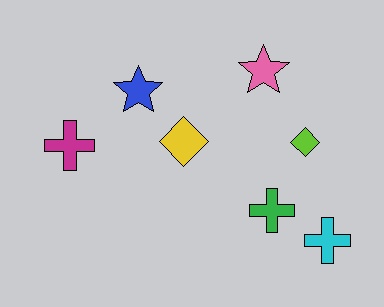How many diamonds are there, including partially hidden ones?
There are 2 diamonds.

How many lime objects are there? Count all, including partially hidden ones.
There is 1 lime object.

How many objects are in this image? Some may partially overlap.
There are 7 objects.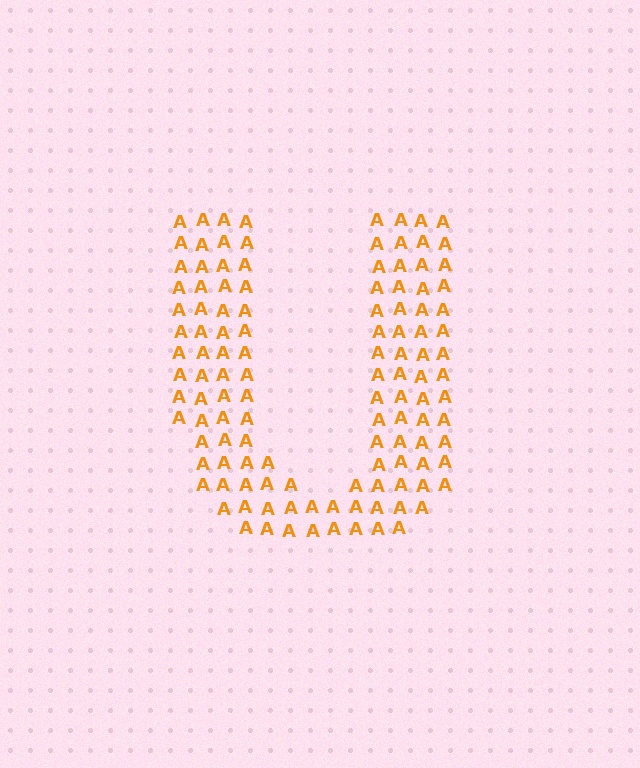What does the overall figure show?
The overall figure shows the letter U.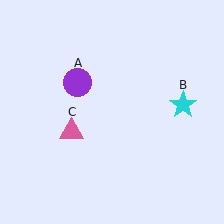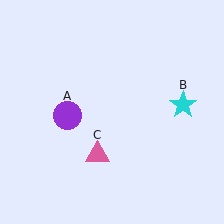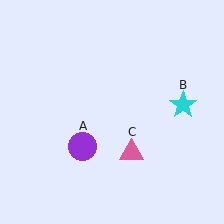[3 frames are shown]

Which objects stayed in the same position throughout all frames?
Cyan star (object B) remained stationary.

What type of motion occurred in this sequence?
The purple circle (object A), pink triangle (object C) rotated counterclockwise around the center of the scene.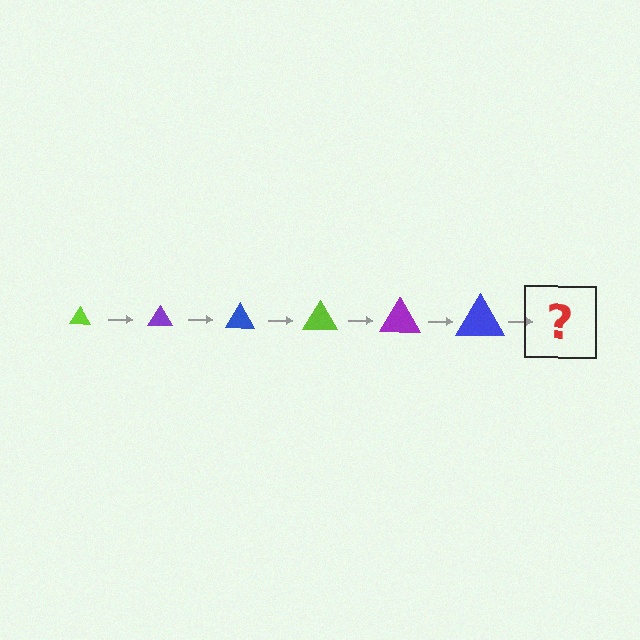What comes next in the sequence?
The next element should be a lime triangle, larger than the previous one.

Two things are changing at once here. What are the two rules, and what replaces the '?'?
The two rules are that the triangle grows larger each step and the color cycles through lime, purple, and blue. The '?' should be a lime triangle, larger than the previous one.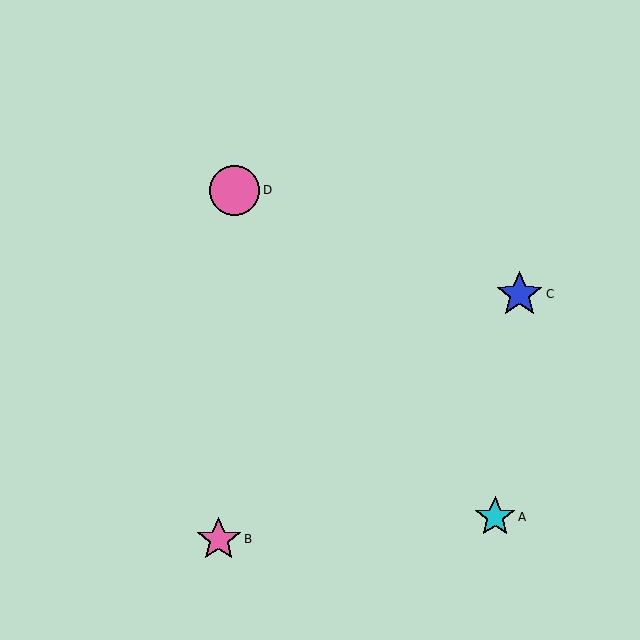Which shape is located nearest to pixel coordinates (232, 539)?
The pink star (labeled B) at (219, 539) is nearest to that location.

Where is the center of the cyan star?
The center of the cyan star is at (495, 517).